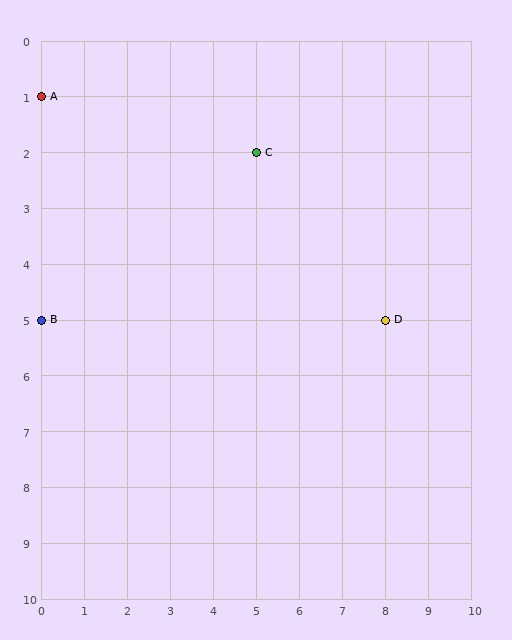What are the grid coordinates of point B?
Point B is at grid coordinates (0, 5).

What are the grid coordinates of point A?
Point A is at grid coordinates (0, 1).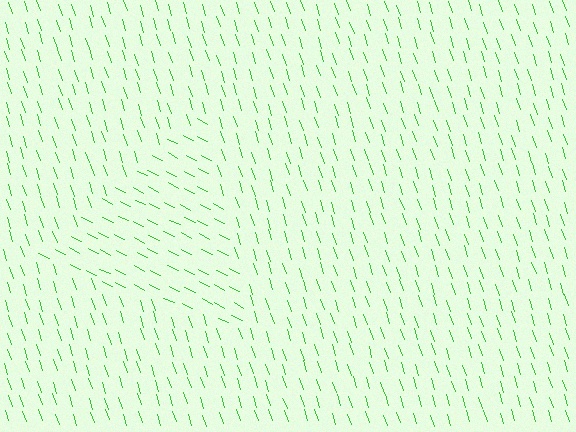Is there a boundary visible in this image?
Yes, there is a texture boundary formed by a change in line orientation.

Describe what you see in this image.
The image is filled with small green line segments. A triangle region in the image has lines oriented differently from the surrounding lines, creating a visible texture boundary.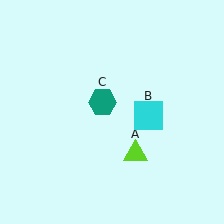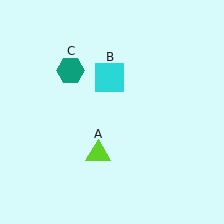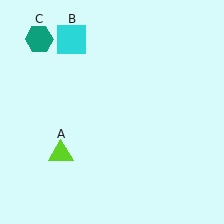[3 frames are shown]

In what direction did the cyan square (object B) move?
The cyan square (object B) moved up and to the left.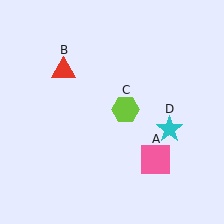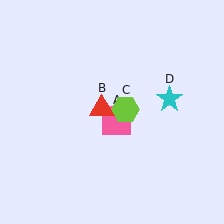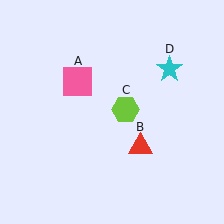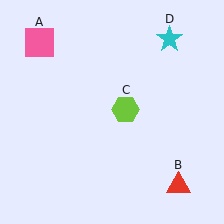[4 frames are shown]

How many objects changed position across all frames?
3 objects changed position: pink square (object A), red triangle (object B), cyan star (object D).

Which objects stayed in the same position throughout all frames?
Lime hexagon (object C) remained stationary.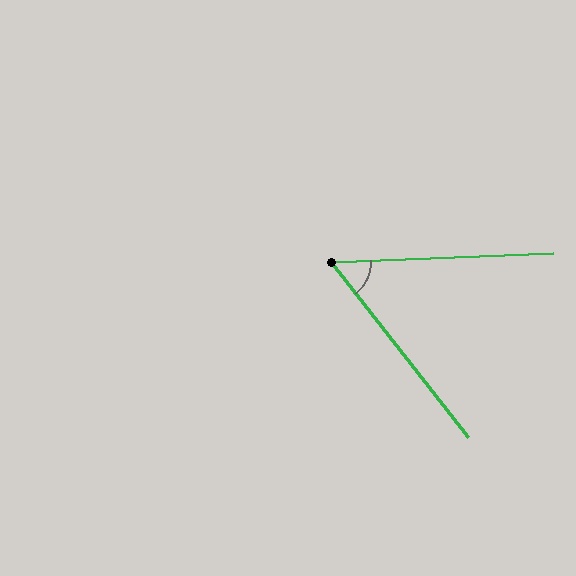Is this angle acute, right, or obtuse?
It is acute.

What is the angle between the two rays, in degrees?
Approximately 54 degrees.